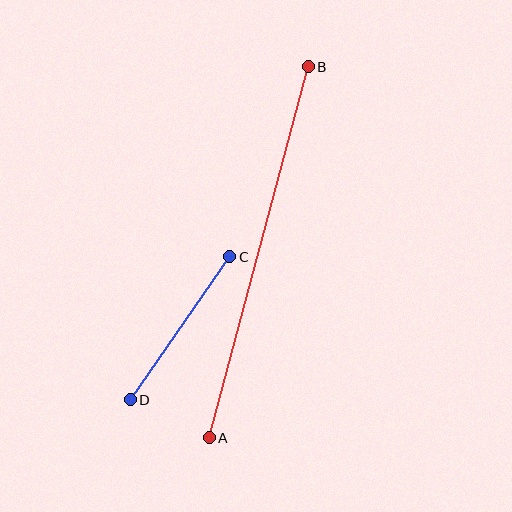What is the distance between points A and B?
The distance is approximately 384 pixels.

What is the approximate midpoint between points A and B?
The midpoint is at approximately (259, 252) pixels.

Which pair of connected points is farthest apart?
Points A and B are farthest apart.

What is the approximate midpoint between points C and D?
The midpoint is at approximately (180, 328) pixels.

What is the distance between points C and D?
The distance is approximately 174 pixels.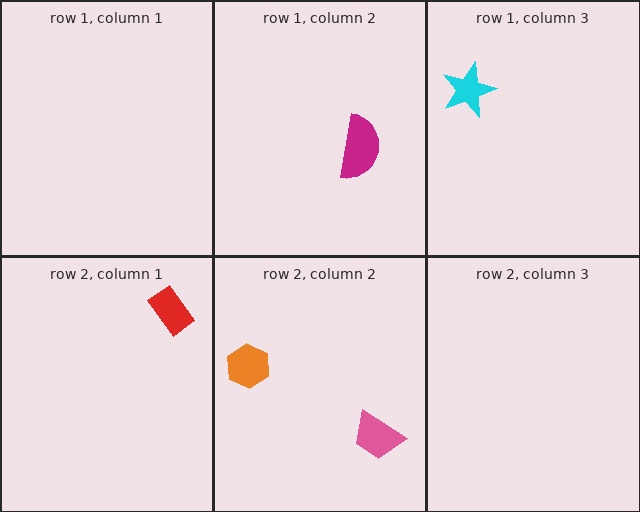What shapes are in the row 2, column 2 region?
The orange hexagon, the pink trapezoid.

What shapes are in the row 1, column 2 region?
The magenta semicircle.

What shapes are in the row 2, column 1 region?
The red rectangle.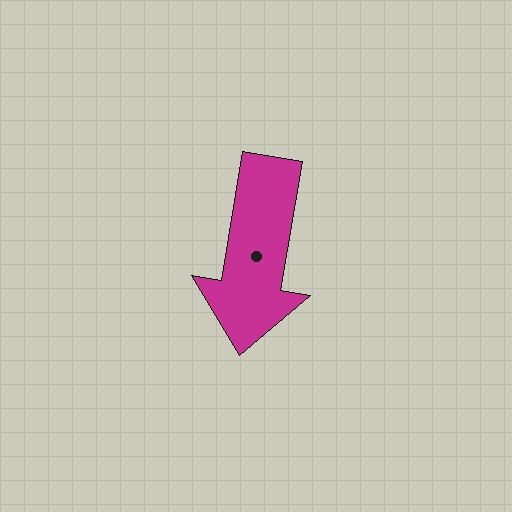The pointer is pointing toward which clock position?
Roughly 6 o'clock.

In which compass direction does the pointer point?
South.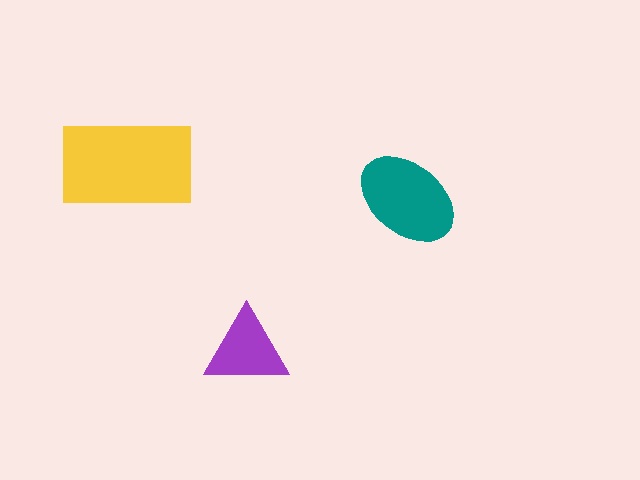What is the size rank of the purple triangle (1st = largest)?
3rd.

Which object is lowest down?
The purple triangle is bottommost.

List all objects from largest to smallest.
The yellow rectangle, the teal ellipse, the purple triangle.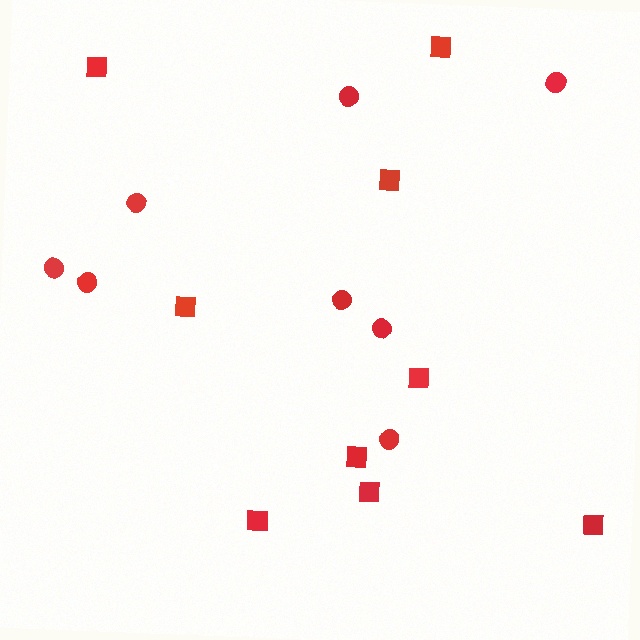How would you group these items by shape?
There are 2 groups: one group of circles (8) and one group of squares (9).